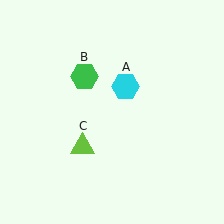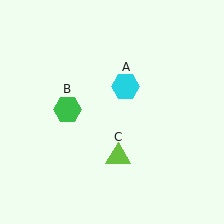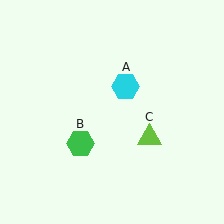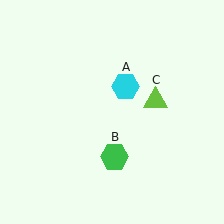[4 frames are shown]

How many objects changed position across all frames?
2 objects changed position: green hexagon (object B), lime triangle (object C).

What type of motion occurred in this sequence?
The green hexagon (object B), lime triangle (object C) rotated counterclockwise around the center of the scene.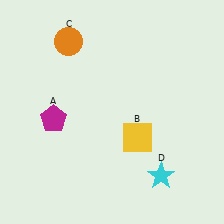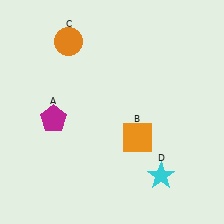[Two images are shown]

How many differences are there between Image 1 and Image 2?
There is 1 difference between the two images.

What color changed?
The square (B) changed from yellow in Image 1 to orange in Image 2.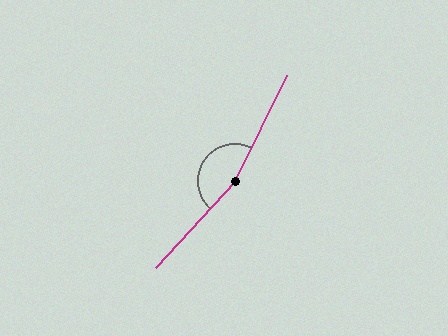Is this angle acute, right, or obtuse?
It is obtuse.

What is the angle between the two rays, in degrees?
Approximately 164 degrees.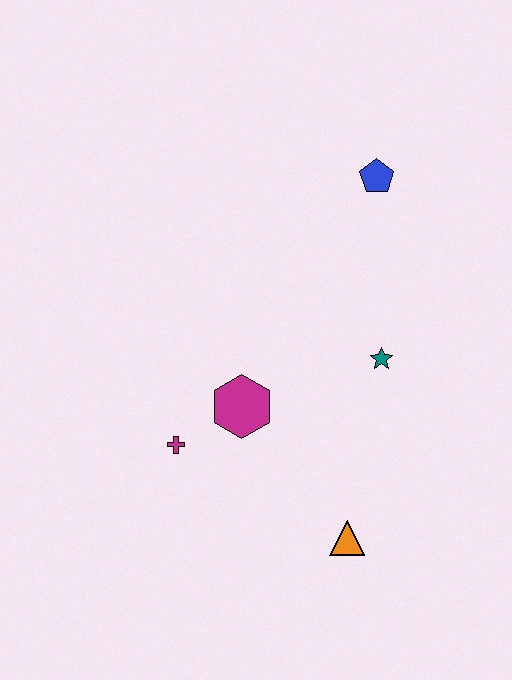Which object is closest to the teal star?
The magenta hexagon is closest to the teal star.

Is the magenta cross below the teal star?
Yes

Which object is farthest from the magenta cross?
The blue pentagon is farthest from the magenta cross.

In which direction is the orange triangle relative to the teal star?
The orange triangle is below the teal star.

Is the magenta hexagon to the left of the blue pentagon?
Yes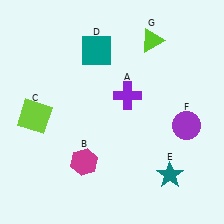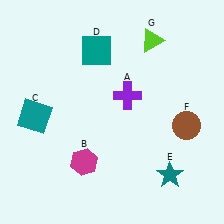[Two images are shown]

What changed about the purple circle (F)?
In Image 1, F is purple. In Image 2, it changed to brown.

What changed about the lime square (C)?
In Image 1, C is lime. In Image 2, it changed to teal.